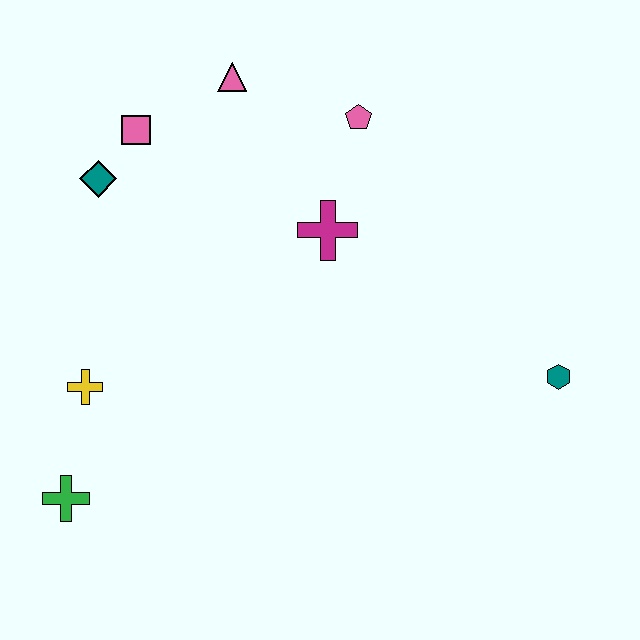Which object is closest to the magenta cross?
The pink pentagon is closest to the magenta cross.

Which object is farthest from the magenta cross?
The green cross is farthest from the magenta cross.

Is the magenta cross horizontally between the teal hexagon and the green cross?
Yes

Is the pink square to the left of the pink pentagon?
Yes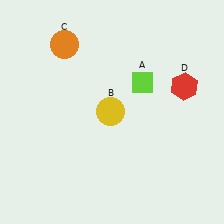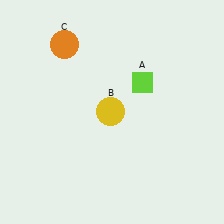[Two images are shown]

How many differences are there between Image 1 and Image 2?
There is 1 difference between the two images.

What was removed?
The red hexagon (D) was removed in Image 2.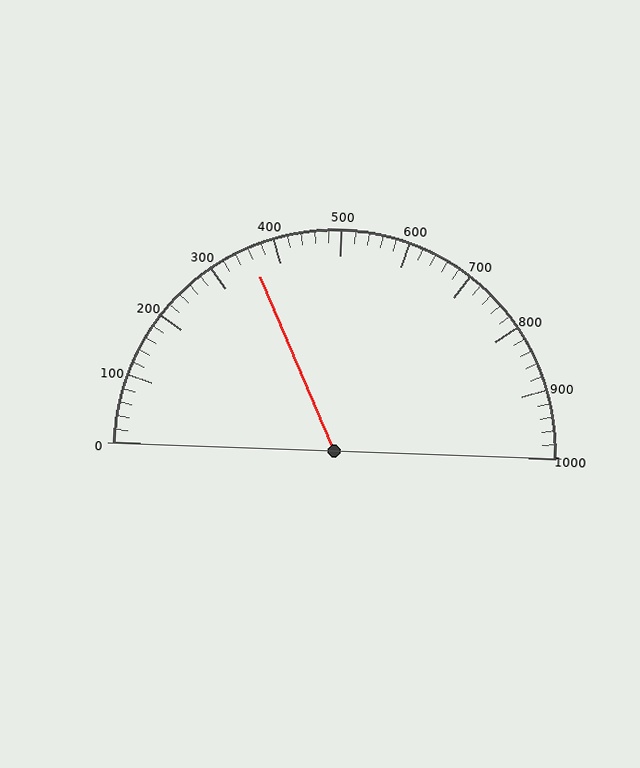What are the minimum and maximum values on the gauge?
The gauge ranges from 0 to 1000.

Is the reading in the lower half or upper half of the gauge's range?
The reading is in the lower half of the range (0 to 1000).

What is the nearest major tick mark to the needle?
The nearest major tick mark is 400.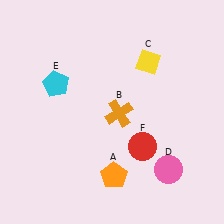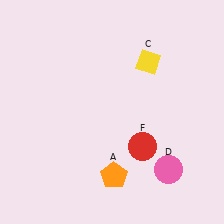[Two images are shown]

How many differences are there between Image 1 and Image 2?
There are 2 differences between the two images.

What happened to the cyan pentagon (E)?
The cyan pentagon (E) was removed in Image 2. It was in the top-left area of Image 1.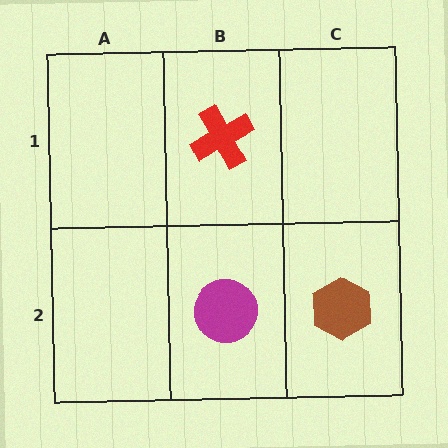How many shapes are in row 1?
1 shape.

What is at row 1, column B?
A red cross.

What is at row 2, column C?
A brown hexagon.